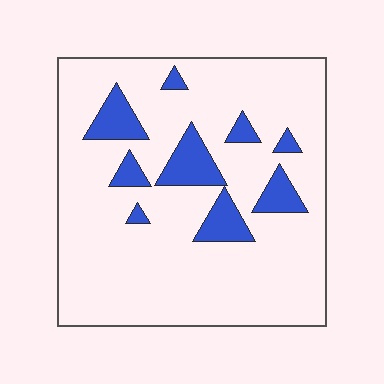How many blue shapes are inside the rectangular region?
9.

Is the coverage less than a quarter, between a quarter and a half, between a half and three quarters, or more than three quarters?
Less than a quarter.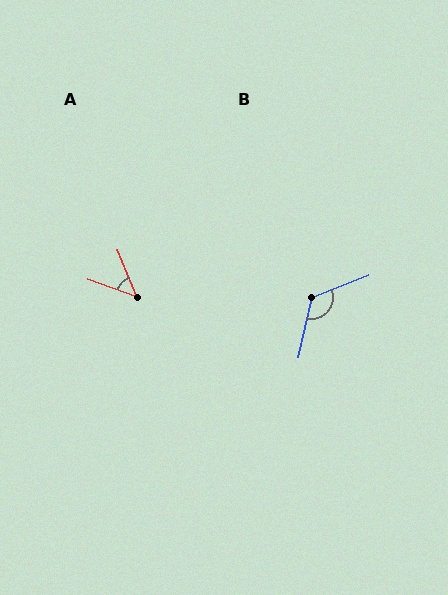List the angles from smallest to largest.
A (48°), B (125°).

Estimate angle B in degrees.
Approximately 125 degrees.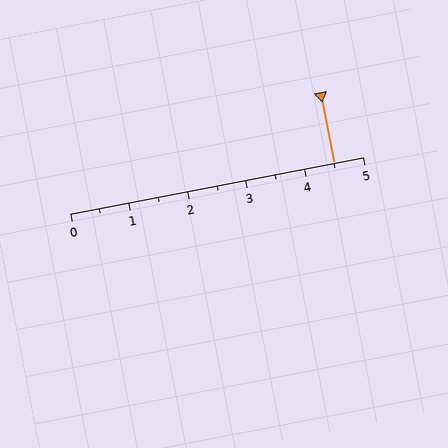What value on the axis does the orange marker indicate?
The marker indicates approximately 4.5.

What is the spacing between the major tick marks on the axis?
The major ticks are spaced 1 apart.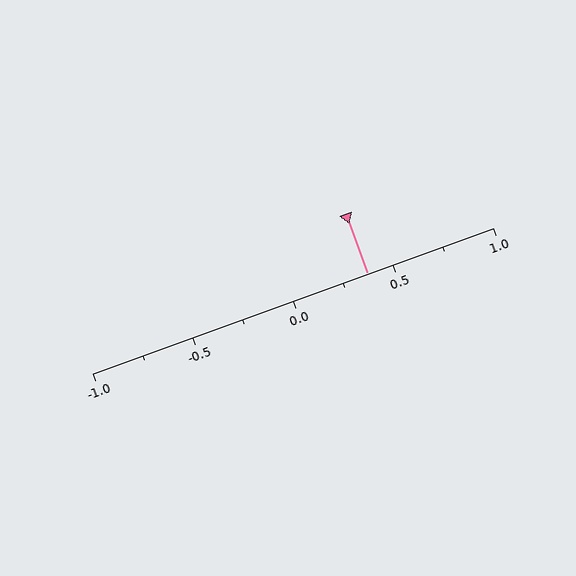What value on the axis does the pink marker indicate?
The marker indicates approximately 0.38.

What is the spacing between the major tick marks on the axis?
The major ticks are spaced 0.5 apart.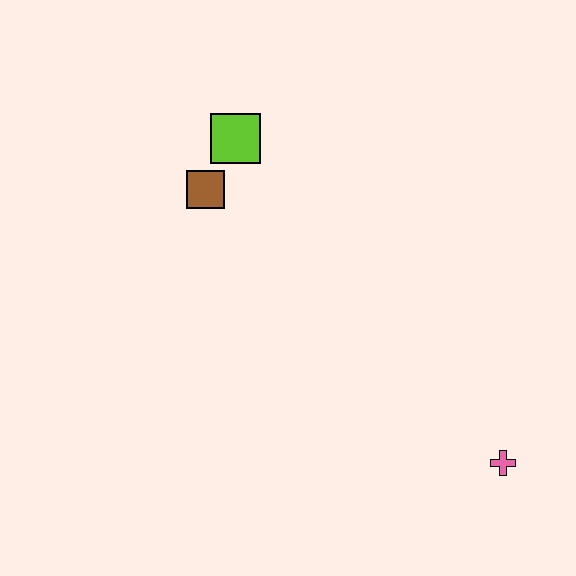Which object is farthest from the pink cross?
The lime square is farthest from the pink cross.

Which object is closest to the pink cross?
The brown square is closest to the pink cross.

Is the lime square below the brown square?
No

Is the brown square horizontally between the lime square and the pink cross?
No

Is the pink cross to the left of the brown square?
No